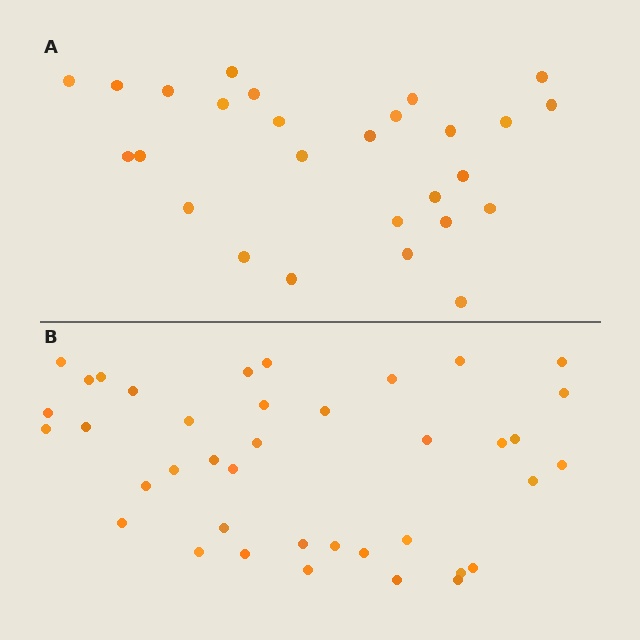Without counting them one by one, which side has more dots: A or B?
Region B (the bottom region) has more dots.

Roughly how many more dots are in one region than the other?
Region B has roughly 12 or so more dots than region A.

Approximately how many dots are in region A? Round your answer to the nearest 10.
About 30 dots. (The exact count is 27, which rounds to 30.)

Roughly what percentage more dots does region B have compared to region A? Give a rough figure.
About 45% more.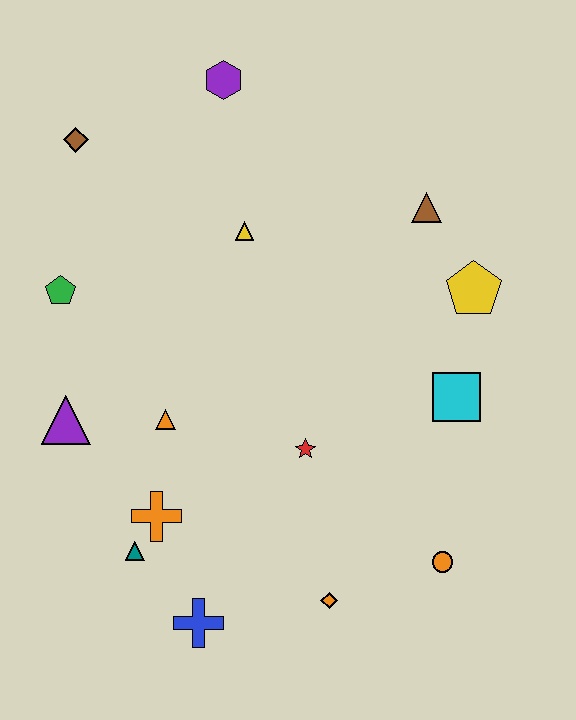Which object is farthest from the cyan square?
The brown diamond is farthest from the cyan square.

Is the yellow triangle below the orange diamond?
No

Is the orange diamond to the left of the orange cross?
No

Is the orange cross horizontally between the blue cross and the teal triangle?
Yes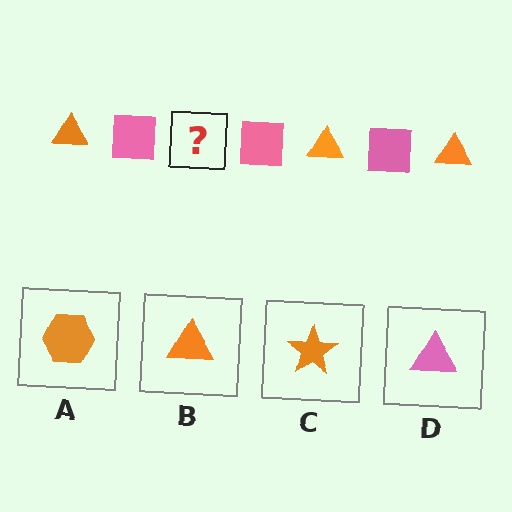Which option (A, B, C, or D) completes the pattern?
B.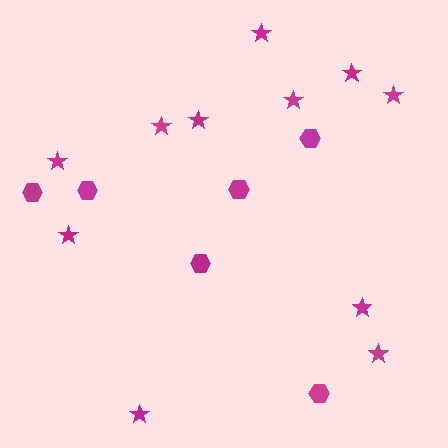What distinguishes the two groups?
There are 2 groups: one group of hexagons (6) and one group of stars (11).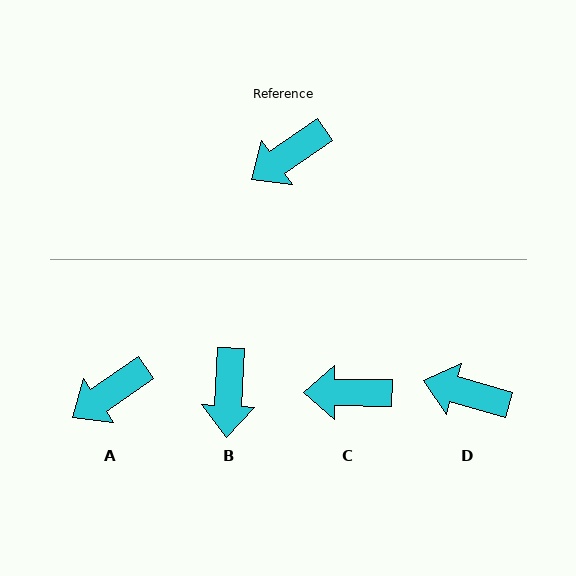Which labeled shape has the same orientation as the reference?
A.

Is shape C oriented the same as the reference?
No, it is off by about 35 degrees.